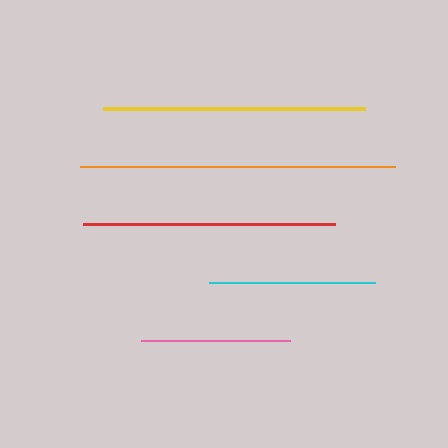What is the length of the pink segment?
The pink segment is approximately 150 pixels long.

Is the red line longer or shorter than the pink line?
The red line is longer than the pink line.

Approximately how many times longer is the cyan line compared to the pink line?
The cyan line is approximately 1.1 times the length of the pink line.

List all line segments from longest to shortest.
From longest to shortest: orange, yellow, red, cyan, pink.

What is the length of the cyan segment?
The cyan segment is approximately 166 pixels long.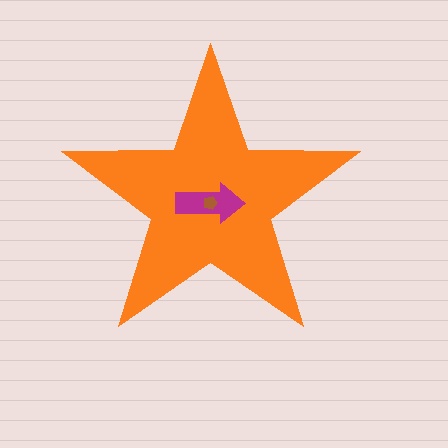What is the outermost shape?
The orange star.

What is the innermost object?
The brown pentagon.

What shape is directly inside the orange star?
The magenta arrow.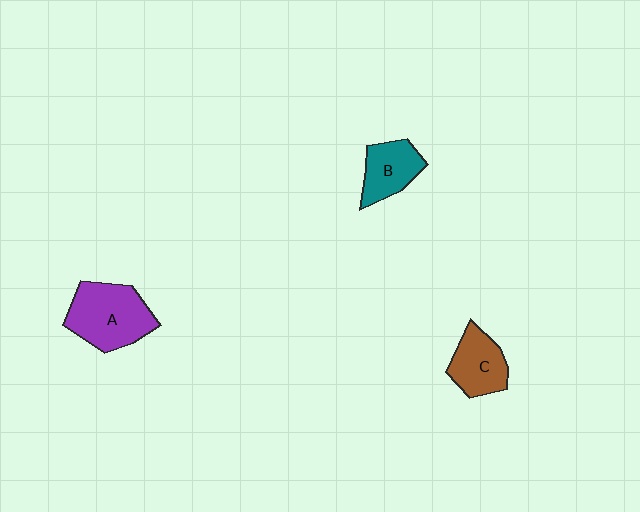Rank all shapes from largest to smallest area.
From largest to smallest: A (purple), C (brown), B (teal).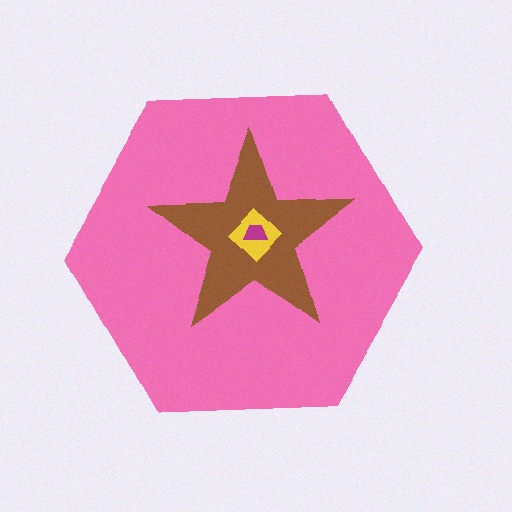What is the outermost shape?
The pink hexagon.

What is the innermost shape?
The magenta trapezoid.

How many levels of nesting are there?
4.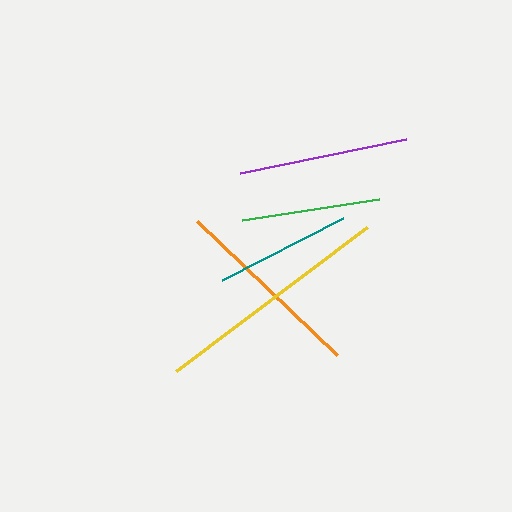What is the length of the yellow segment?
The yellow segment is approximately 238 pixels long.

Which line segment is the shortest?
The teal line is the shortest at approximately 136 pixels.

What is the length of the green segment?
The green segment is approximately 139 pixels long.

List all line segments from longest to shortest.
From longest to shortest: yellow, orange, purple, green, teal.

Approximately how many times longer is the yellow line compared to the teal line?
The yellow line is approximately 1.8 times the length of the teal line.